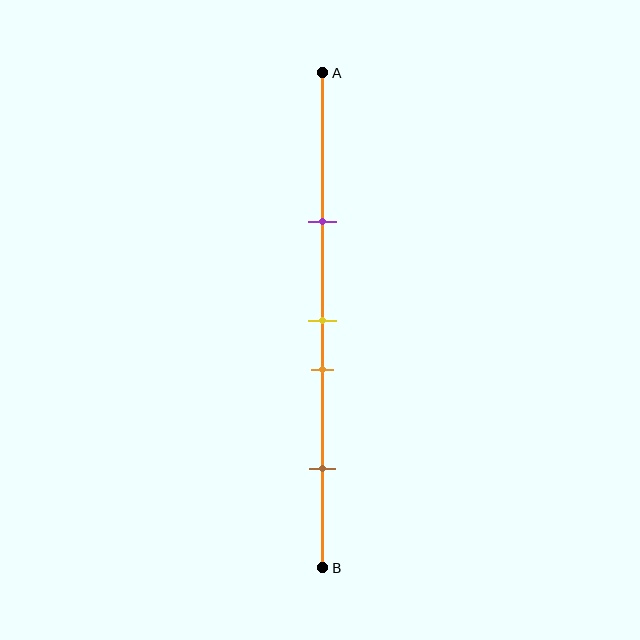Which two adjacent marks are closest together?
The yellow and orange marks are the closest adjacent pair.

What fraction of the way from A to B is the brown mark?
The brown mark is approximately 80% (0.8) of the way from A to B.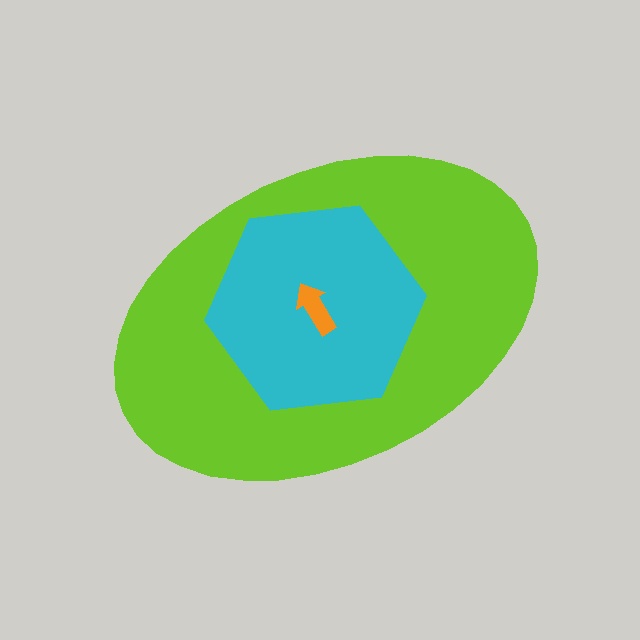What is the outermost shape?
The lime ellipse.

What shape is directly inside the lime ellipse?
The cyan hexagon.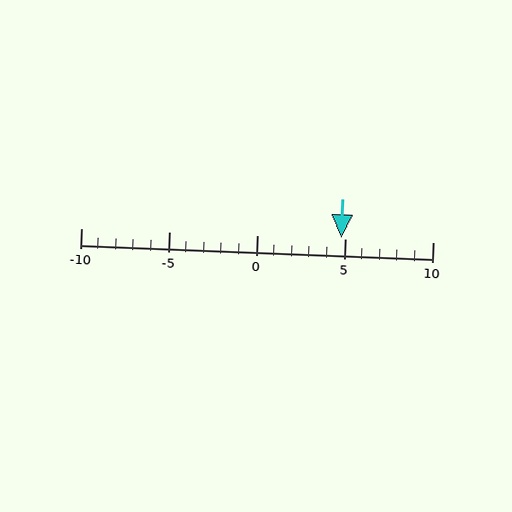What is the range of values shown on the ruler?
The ruler shows values from -10 to 10.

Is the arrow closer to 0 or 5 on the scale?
The arrow is closer to 5.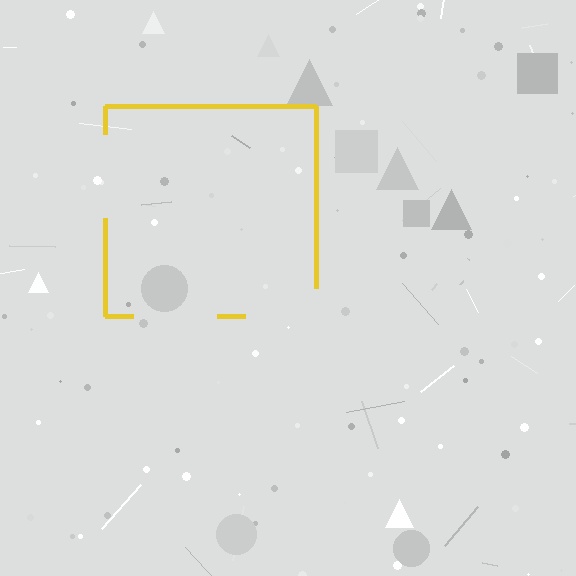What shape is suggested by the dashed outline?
The dashed outline suggests a square.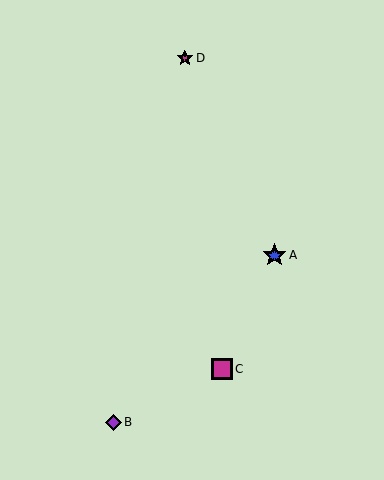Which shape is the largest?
The blue star (labeled A) is the largest.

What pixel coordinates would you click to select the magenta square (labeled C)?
Click at (222, 369) to select the magenta square C.